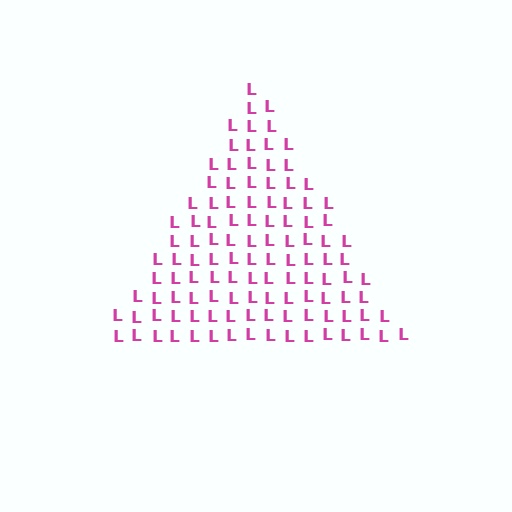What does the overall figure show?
The overall figure shows a triangle.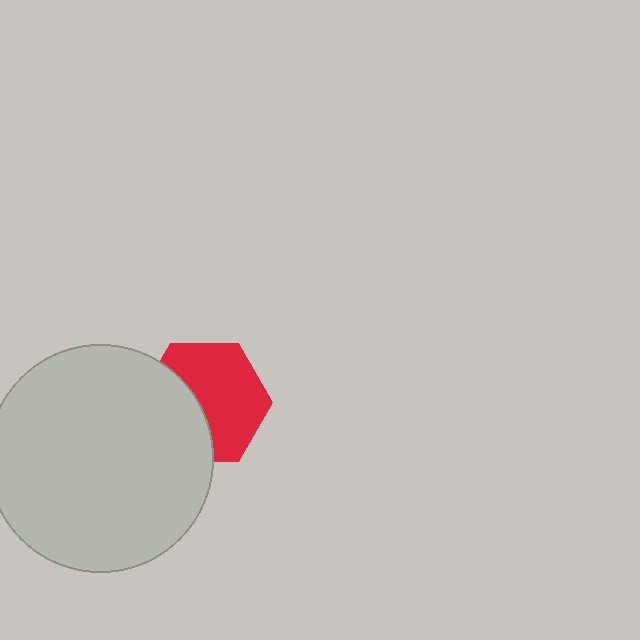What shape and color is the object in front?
The object in front is a light gray circle.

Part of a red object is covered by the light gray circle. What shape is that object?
It is a hexagon.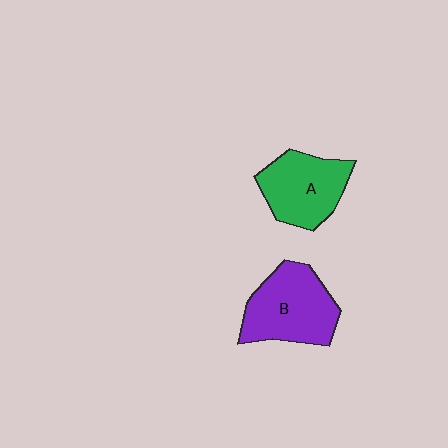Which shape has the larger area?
Shape B (purple).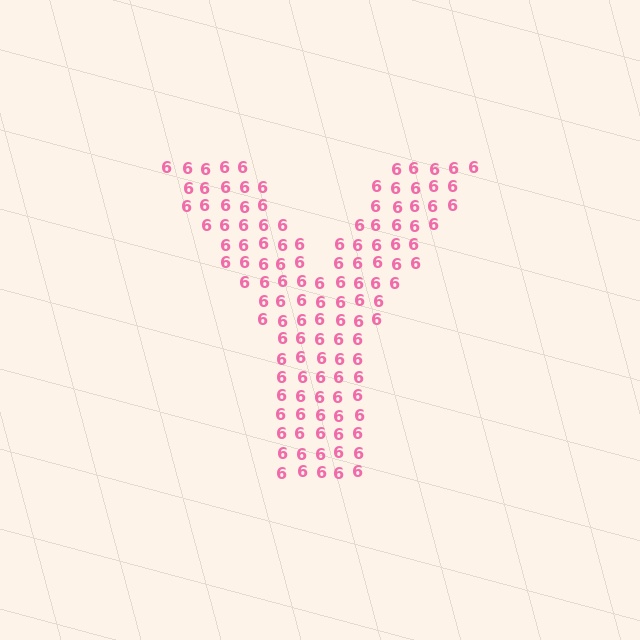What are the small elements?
The small elements are digit 6's.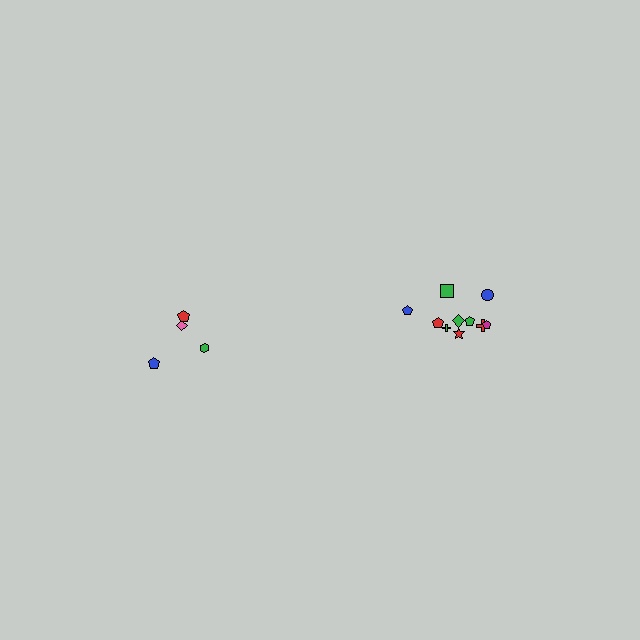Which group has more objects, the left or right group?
The right group.